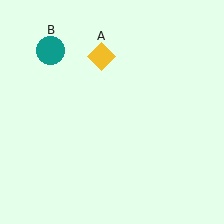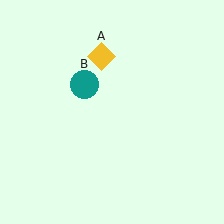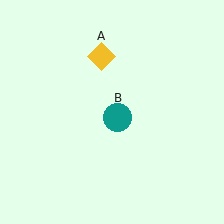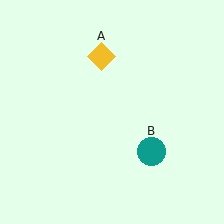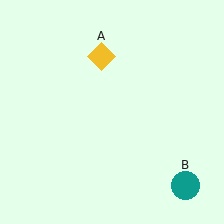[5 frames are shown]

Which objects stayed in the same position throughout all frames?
Yellow diamond (object A) remained stationary.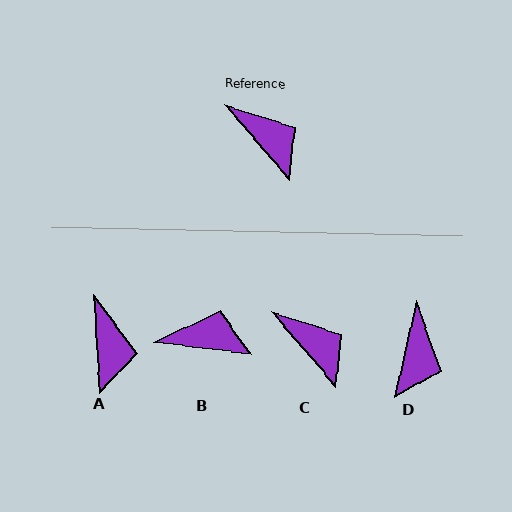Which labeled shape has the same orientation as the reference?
C.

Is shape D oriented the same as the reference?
No, it is off by about 54 degrees.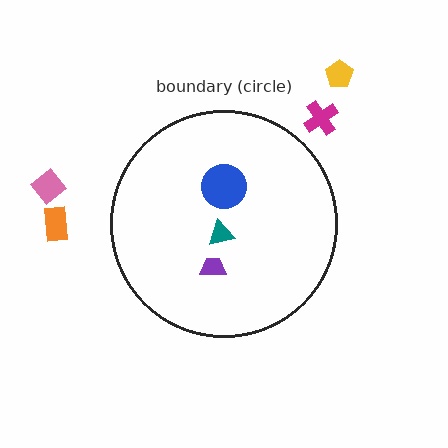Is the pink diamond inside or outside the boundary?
Outside.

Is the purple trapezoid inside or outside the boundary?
Inside.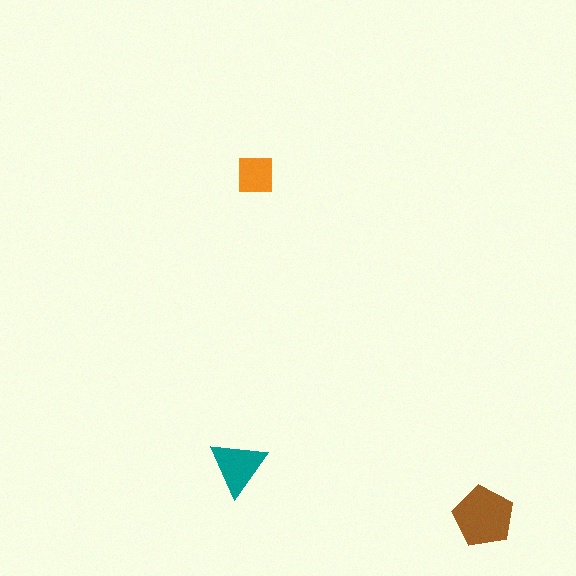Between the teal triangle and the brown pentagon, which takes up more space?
The brown pentagon.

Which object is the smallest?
The orange square.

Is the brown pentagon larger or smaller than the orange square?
Larger.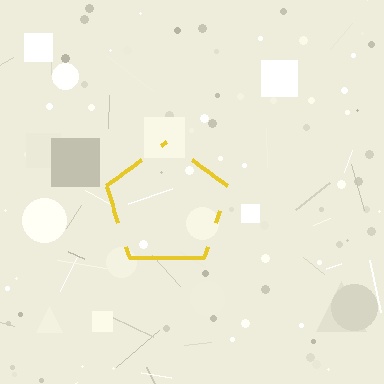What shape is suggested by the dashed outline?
The dashed outline suggests a pentagon.